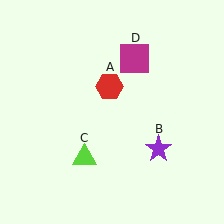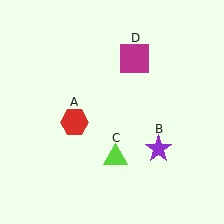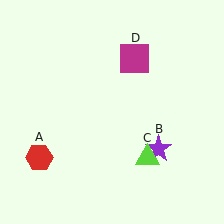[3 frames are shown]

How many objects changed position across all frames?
2 objects changed position: red hexagon (object A), lime triangle (object C).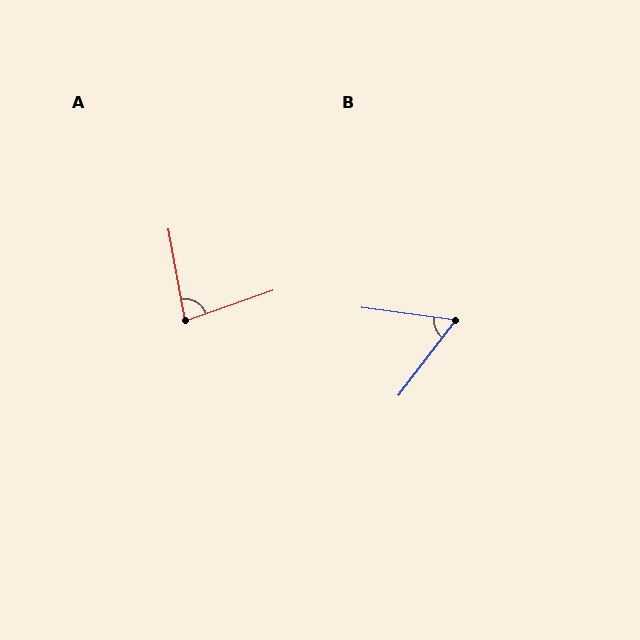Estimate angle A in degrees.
Approximately 81 degrees.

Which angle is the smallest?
B, at approximately 60 degrees.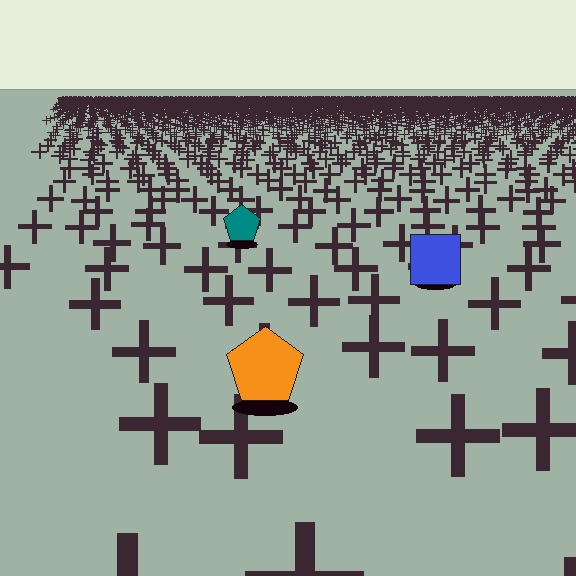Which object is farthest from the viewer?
The teal pentagon is farthest from the viewer. It appears smaller and the ground texture around it is denser.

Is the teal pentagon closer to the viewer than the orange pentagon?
No. The orange pentagon is closer — you can tell from the texture gradient: the ground texture is coarser near it.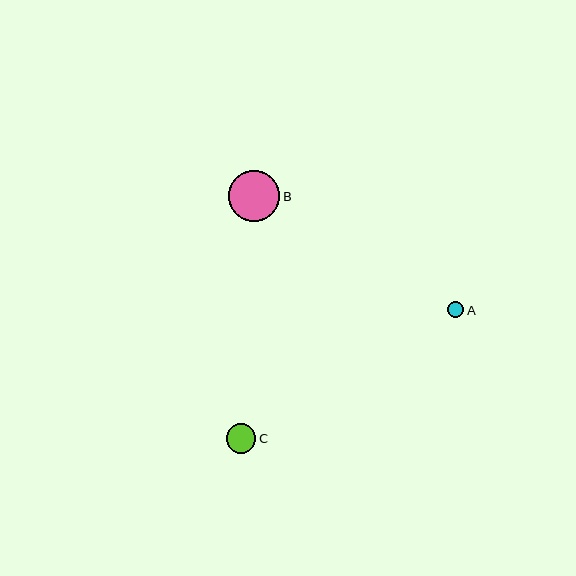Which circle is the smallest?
Circle A is the smallest with a size of approximately 17 pixels.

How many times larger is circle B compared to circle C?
Circle B is approximately 1.7 times the size of circle C.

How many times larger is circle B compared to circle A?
Circle B is approximately 3.1 times the size of circle A.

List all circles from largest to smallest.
From largest to smallest: B, C, A.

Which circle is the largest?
Circle B is the largest with a size of approximately 51 pixels.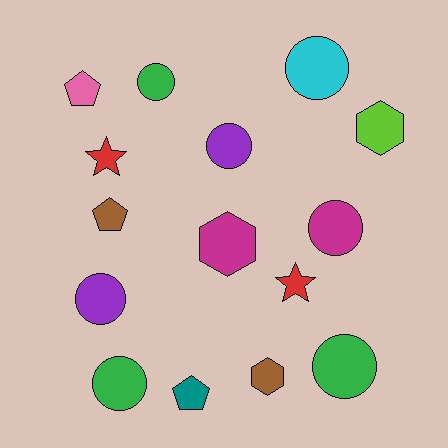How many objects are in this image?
There are 15 objects.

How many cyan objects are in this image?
There is 1 cyan object.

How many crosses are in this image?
There are no crosses.